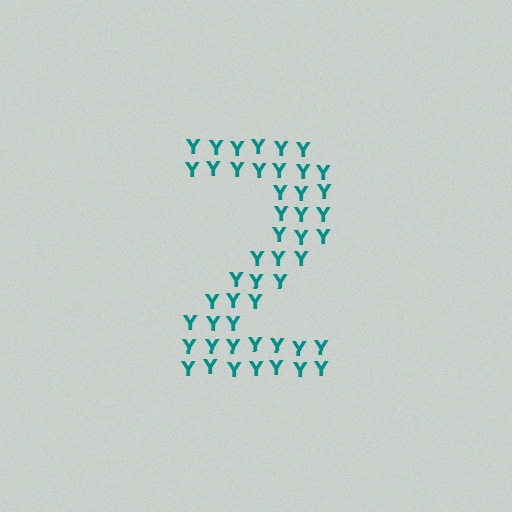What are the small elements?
The small elements are letter Y's.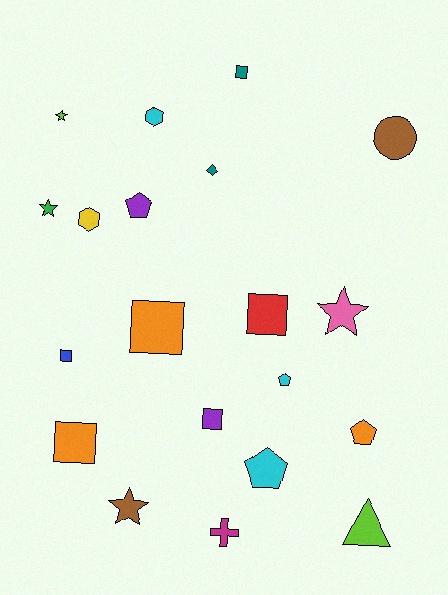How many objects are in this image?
There are 20 objects.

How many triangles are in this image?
There is 1 triangle.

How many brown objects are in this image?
There are 2 brown objects.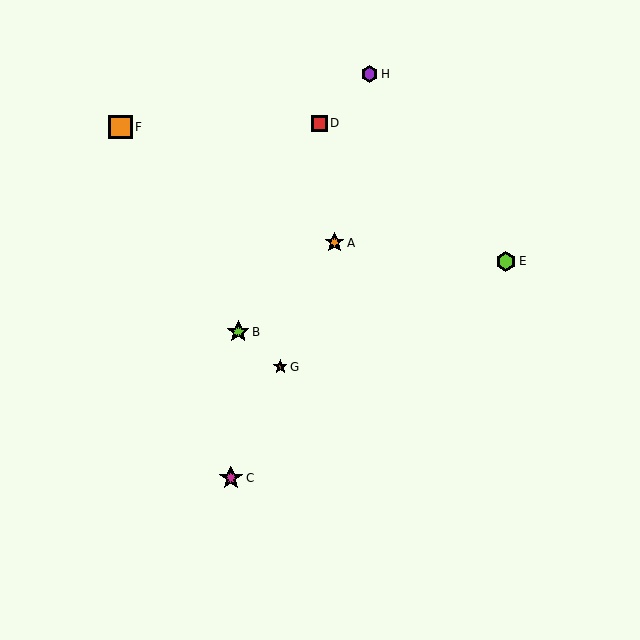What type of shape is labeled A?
Shape A is an orange star.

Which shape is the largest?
The orange square (labeled F) is the largest.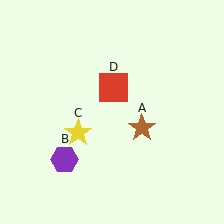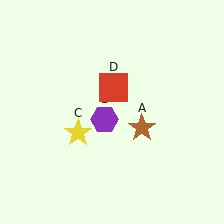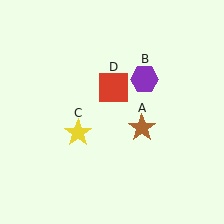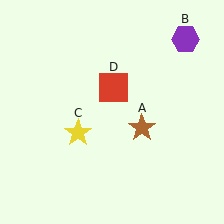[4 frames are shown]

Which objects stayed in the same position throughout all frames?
Brown star (object A) and yellow star (object C) and red square (object D) remained stationary.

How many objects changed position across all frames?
1 object changed position: purple hexagon (object B).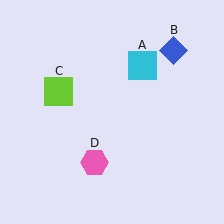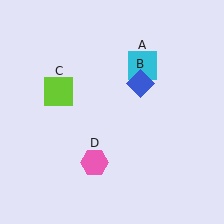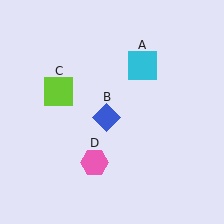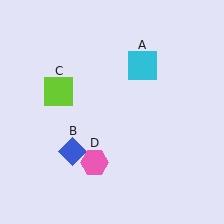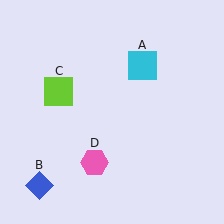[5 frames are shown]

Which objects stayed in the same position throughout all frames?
Cyan square (object A) and lime square (object C) and pink hexagon (object D) remained stationary.